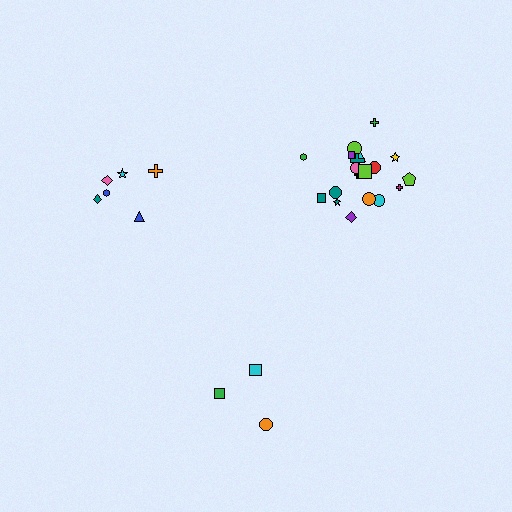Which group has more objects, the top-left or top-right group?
The top-right group.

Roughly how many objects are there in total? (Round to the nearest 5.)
Roughly 30 objects in total.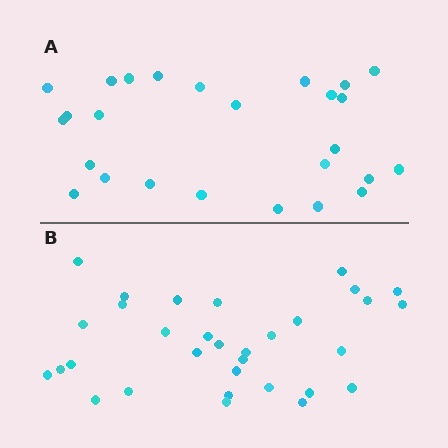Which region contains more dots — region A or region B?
Region B (the bottom region) has more dots.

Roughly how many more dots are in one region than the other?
Region B has about 6 more dots than region A.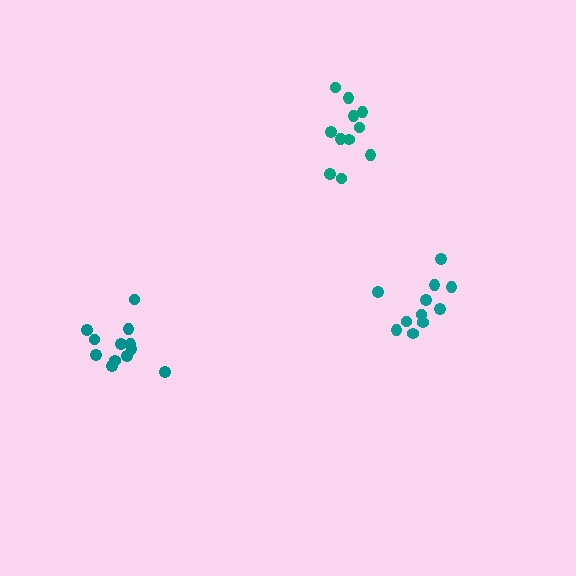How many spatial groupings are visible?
There are 3 spatial groupings.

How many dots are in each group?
Group 1: 12 dots, Group 2: 11 dots, Group 3: 11 dots (34 total).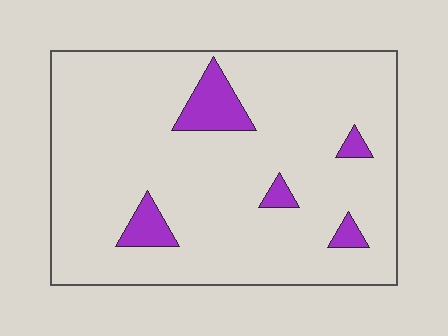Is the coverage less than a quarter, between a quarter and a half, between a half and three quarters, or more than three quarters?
Less than a quarter.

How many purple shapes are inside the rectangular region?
5.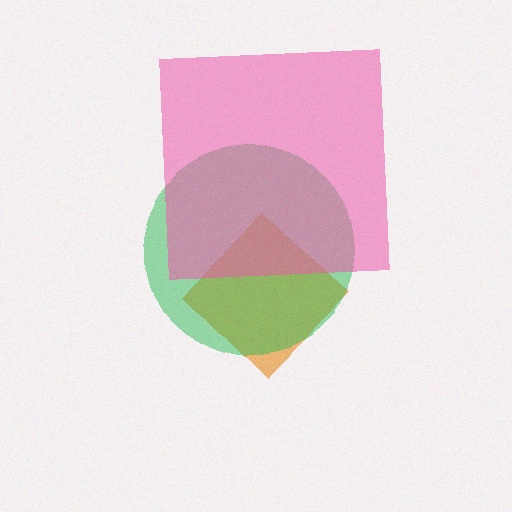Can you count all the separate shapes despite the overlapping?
Yes, there are 3 separate shapes.